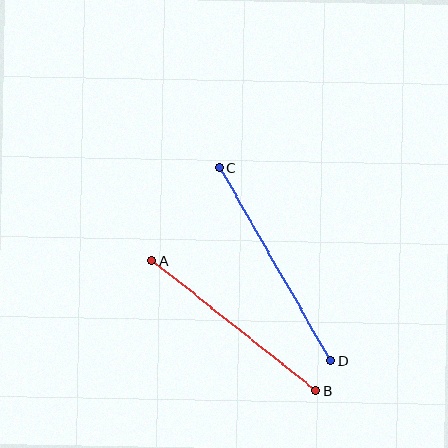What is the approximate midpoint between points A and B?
The midpoint is at approximately (234, 325) pixels.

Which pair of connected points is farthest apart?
Points C and D are farthest apart.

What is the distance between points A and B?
The distance is approximately 209 pixels.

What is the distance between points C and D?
The distance is approximately 223 pixels.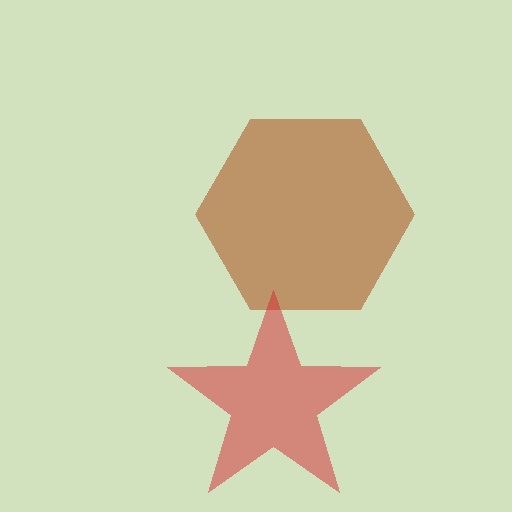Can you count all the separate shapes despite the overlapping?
Yes, there are 2 separate shapes.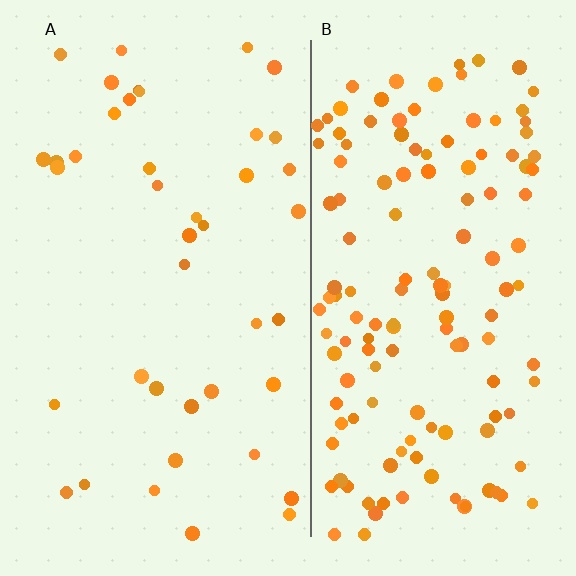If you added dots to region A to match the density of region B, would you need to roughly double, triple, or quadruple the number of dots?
Approximately triple.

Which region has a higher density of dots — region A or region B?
B (the right).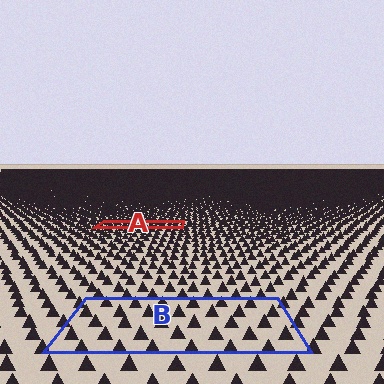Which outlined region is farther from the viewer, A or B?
Region A is farther from the viewer — the texture elements inside it appear smaller and more densely packed.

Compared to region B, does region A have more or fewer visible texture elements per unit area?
Region A has more texture elements per unit area — they are packed more densely because it is farther away.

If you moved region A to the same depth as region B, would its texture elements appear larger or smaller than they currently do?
They would appear larger. At a closer depth, the same texture elements are projected at a bigger on-screen size.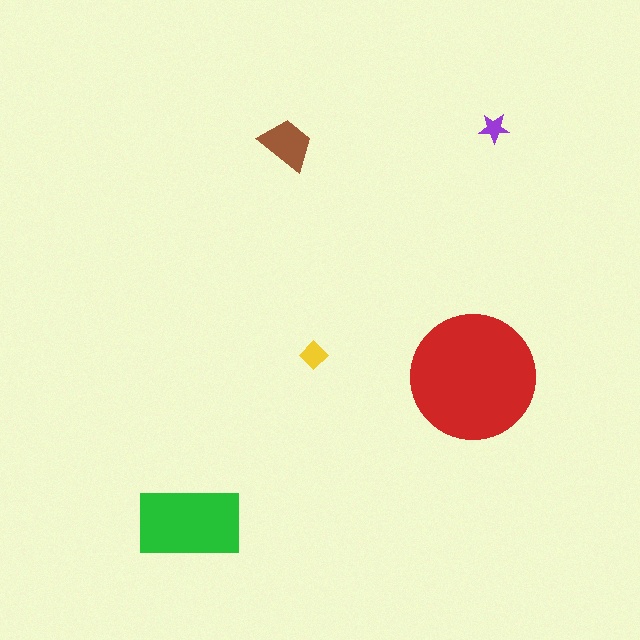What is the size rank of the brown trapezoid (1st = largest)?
3rd.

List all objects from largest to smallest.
The red circle, the green rectangle, the brown trapezoid, the yellow diamond, the purple star.